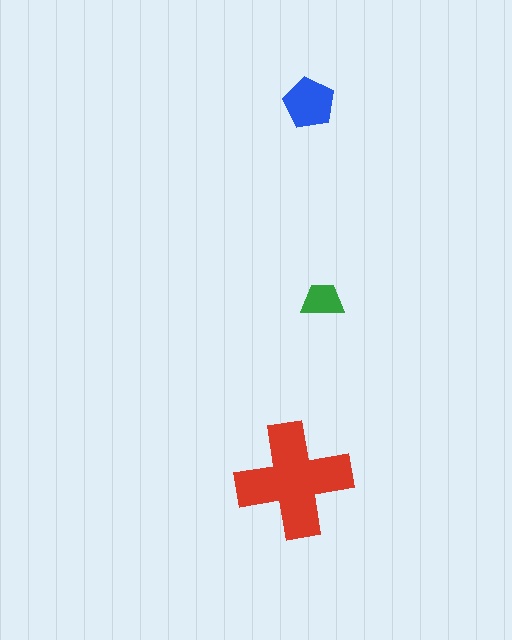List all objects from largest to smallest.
The red cross, the blue pentagon, the green trapezoid.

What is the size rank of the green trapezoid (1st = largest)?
3rd.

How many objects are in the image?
There are 3 objects in the image.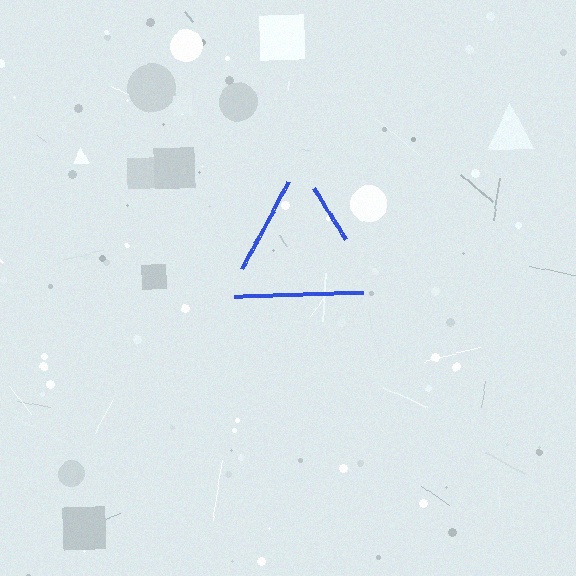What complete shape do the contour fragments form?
The contour fragments form a triangle.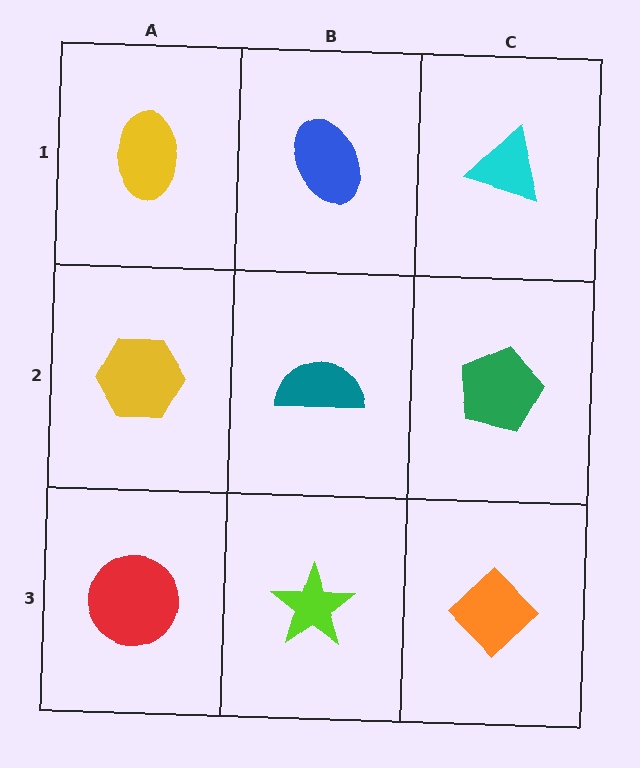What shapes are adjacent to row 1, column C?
A green pentagon (row 2, column C), a blue ellipse (row 1, column B).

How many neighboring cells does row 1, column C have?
2.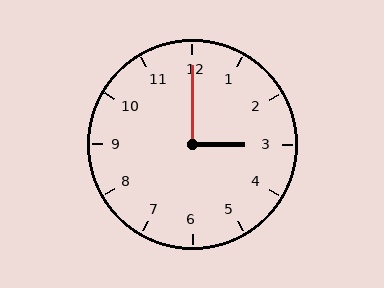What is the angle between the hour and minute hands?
Approximately 90 degrees.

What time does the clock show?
3:00.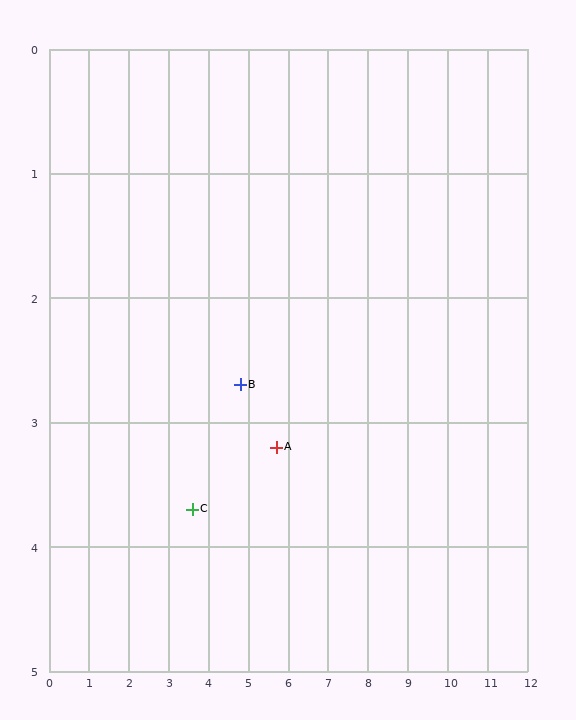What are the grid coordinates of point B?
Point B is at approximately (4.8, 2.7).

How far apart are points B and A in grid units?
Points B and A are about 1.0 grid units apart.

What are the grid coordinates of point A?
Point A is at approximately (5.7, 3.2).